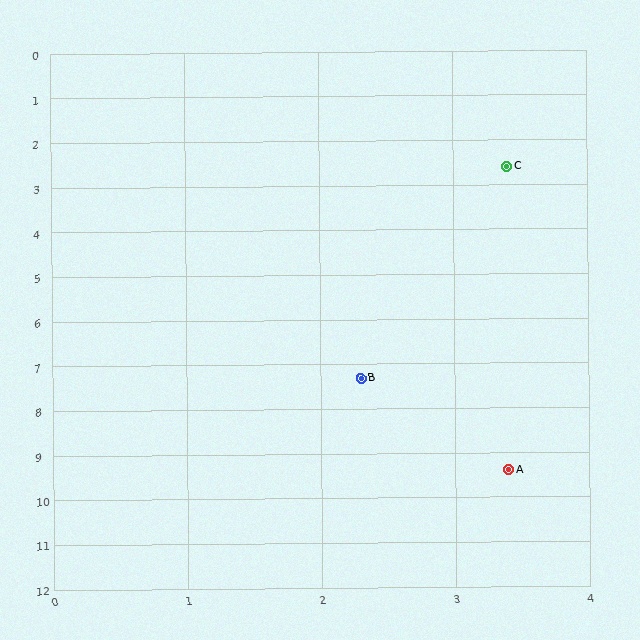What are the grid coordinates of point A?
Point A is at approximately (3.4, 9.4).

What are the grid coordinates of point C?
Point C is at approximately (3.4, 2.6).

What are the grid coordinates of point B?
Point B is at approximately (2.3, 7.3).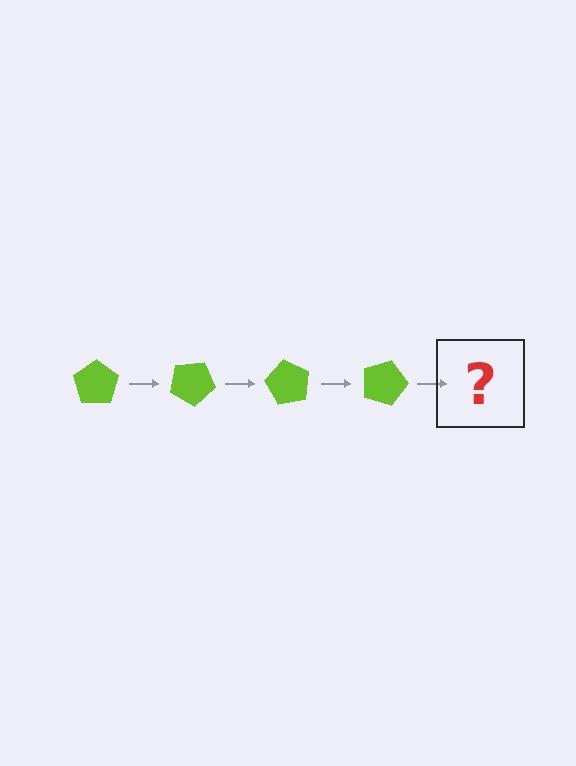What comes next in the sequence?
The next element should be a lime pentagon rotated 120 degrees.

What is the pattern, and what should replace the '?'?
The pattern is that the pentagon rotates 30 degrees each step. The '?' should be a lime pentagon rotated 120 degrees.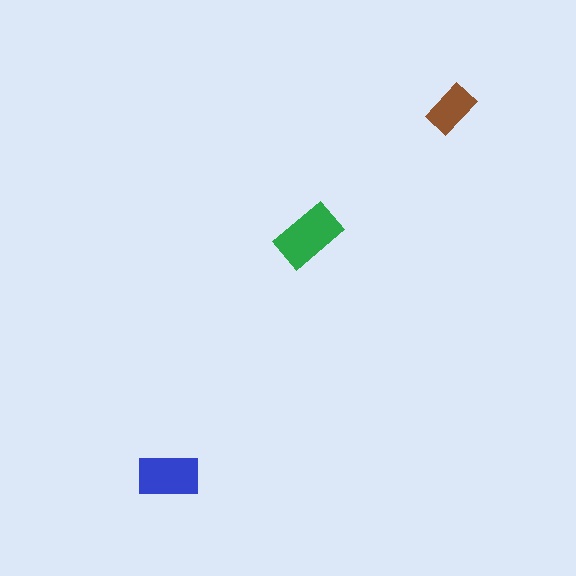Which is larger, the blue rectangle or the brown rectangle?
The blue one.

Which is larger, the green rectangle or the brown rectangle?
The green one.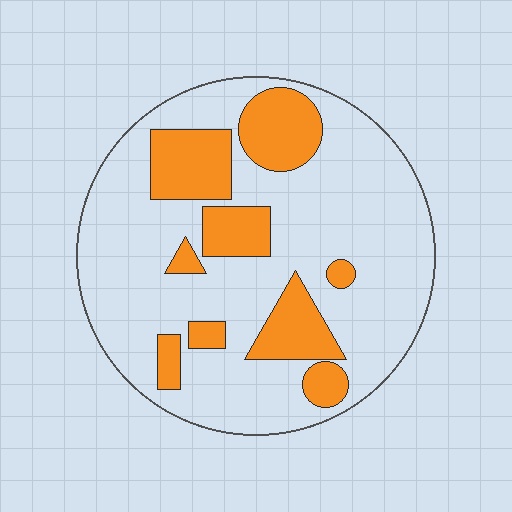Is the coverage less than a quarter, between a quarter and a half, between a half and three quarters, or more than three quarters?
Less than a quarter.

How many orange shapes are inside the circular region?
9.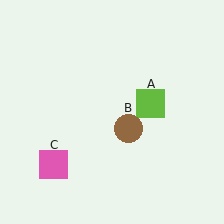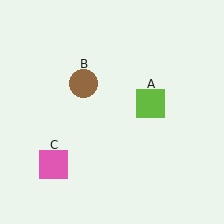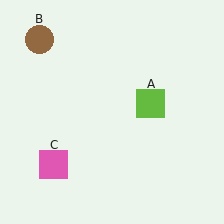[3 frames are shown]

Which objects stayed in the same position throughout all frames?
Lime square (object A) and pink square (object C) remained stationary.